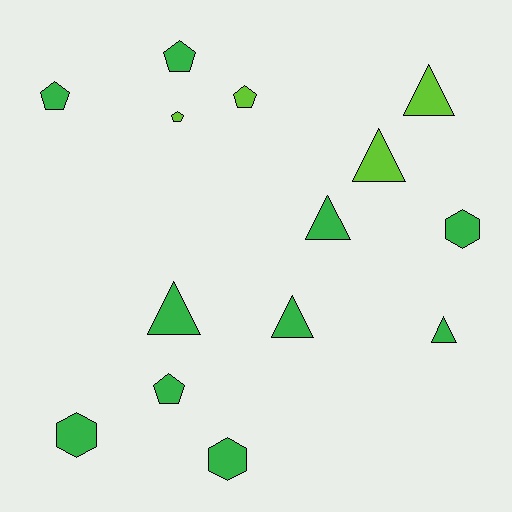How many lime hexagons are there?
There are no lime hexagons.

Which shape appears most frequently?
Triangle, with 6 objects.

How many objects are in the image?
There are 14 objects.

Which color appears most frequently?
Green, with 10 objects.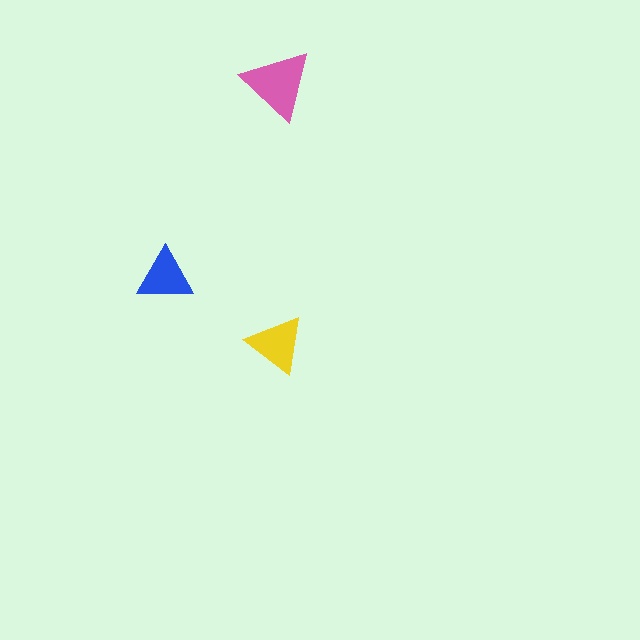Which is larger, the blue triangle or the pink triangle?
The pink one.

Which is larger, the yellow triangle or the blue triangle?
The yellow one.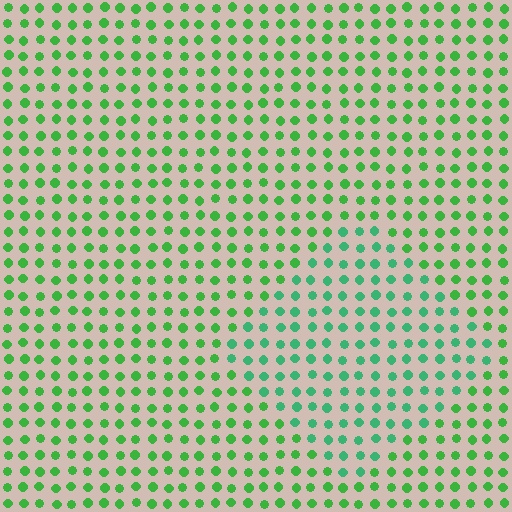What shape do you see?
I see a diamond.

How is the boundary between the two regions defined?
The boundary is defined purely by a slight shift in hue (about 27 degrees). Spacing, size, and orientation are identical on both sides.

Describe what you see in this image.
The image is filled with small green elements in a uniform arrangement. A diamond-shaped region is visible where the elements are tinted to a slightly different hue, forming a subtle color boundary.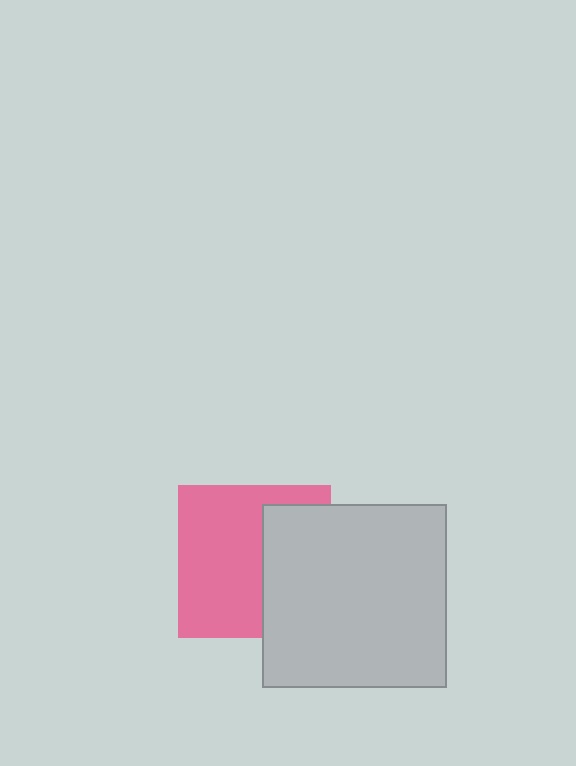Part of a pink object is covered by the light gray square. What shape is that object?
It is a square.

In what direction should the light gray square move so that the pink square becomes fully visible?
The light gray square should move right. That is the shortest direction to clear the overlap and leave the pink square fully visible.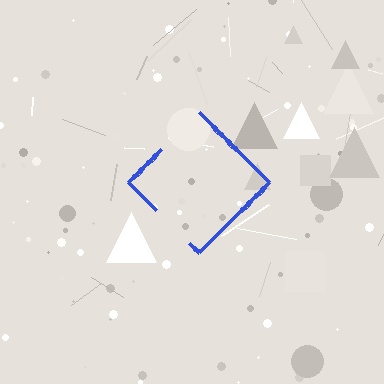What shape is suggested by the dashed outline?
The dashed outline suggests a diamond.